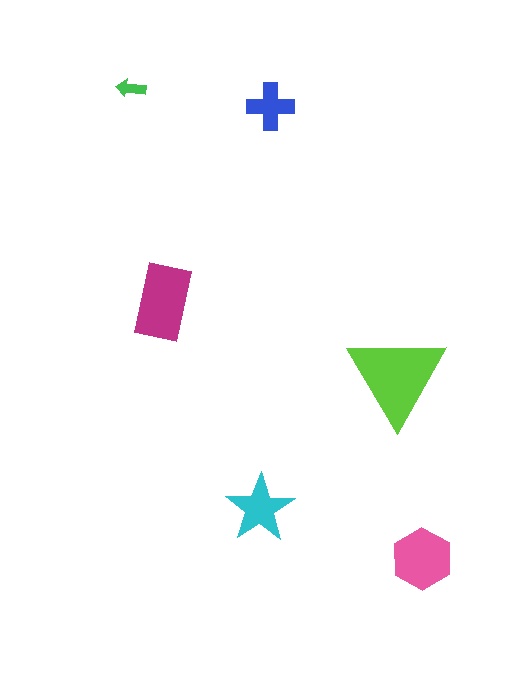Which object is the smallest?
The green arrow.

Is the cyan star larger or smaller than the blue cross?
Larger.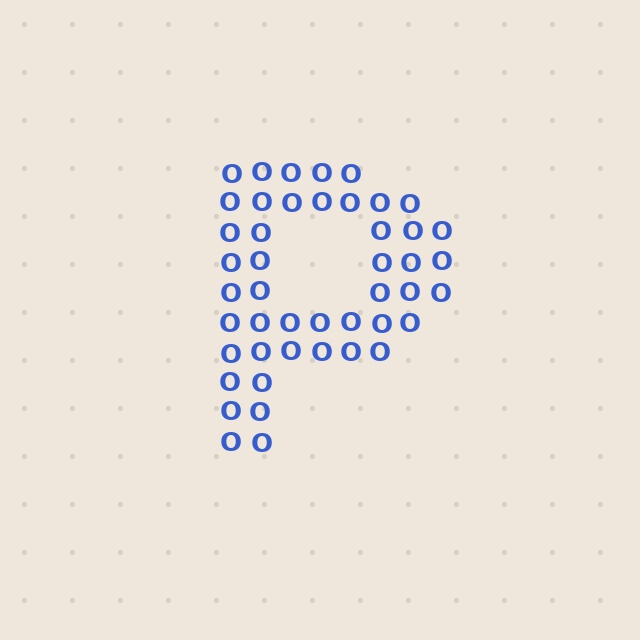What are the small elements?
The small elements are letter O's.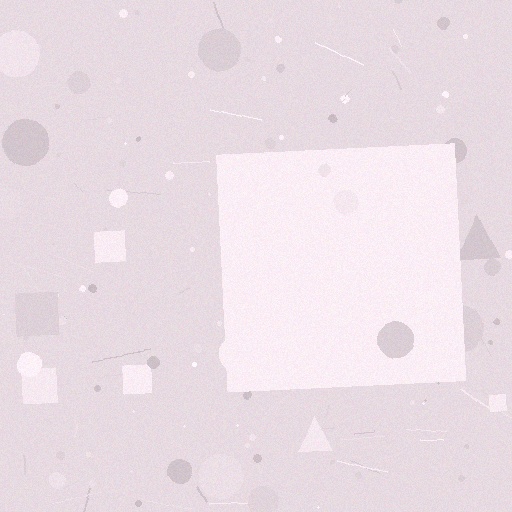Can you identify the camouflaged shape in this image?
The camouflaged shape is a square.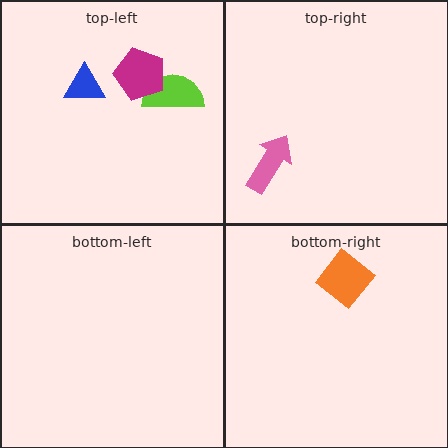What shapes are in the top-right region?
The pink arrow.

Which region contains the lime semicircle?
The top-left region.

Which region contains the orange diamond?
The bottom-right region.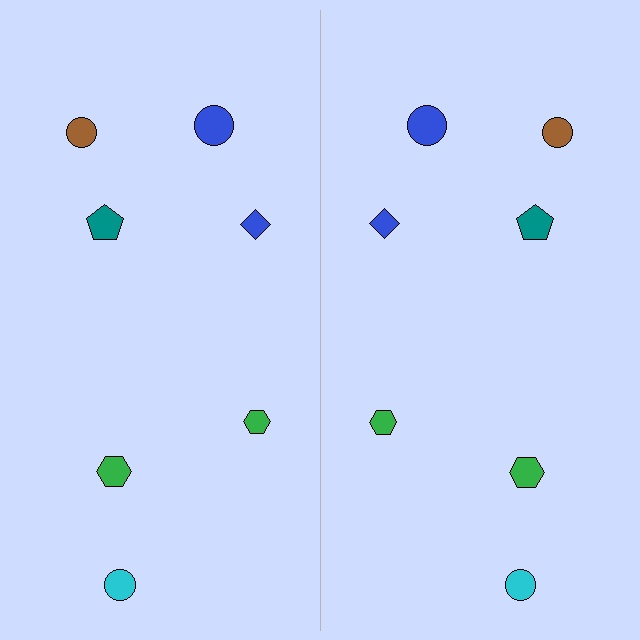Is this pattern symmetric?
Yes, this pattern has bilateral (reflection) symmetry.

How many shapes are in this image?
There are 14 shapes in this image.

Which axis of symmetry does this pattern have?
The pattern has a vertical axis of symmetry running through the center of the image.